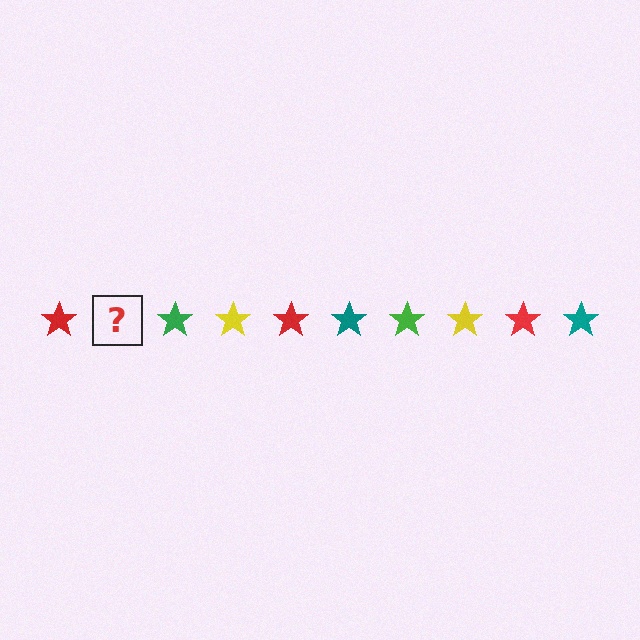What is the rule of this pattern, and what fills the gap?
The rule is that the pattern cycles through red, teal, green, yellow stars. The gap should be filled with a teal star.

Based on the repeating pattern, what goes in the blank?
The blank should be a teal star.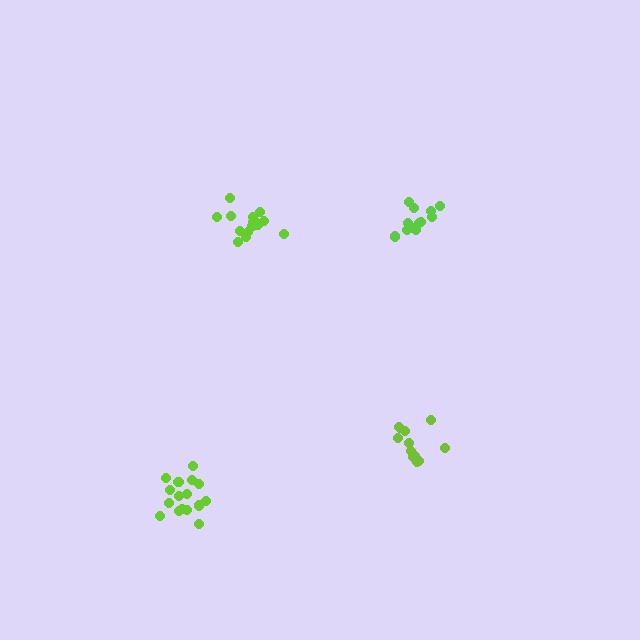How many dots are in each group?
Group 1: 17 dots, Group 2: 16 dots, Group 3: 12 dots, Group 4: 12 dots (57 total).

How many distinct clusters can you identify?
There are 4 distinct clusters.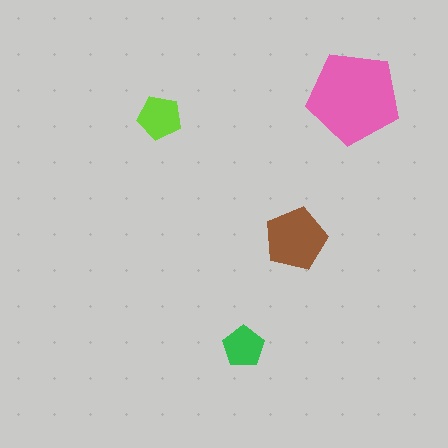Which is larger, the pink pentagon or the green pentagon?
The pink one.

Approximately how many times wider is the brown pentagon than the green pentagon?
About 1.5 times wider.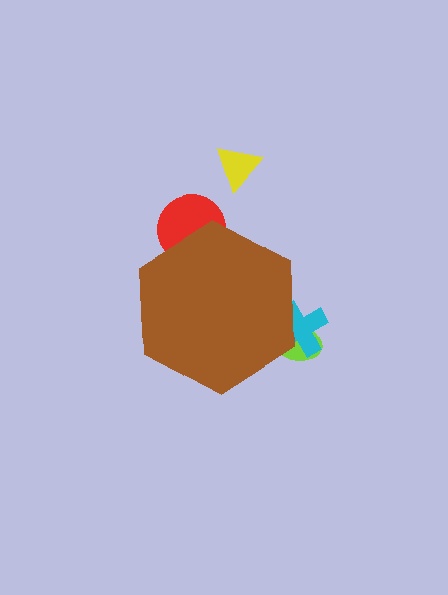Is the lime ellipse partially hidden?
Yes, the lime ellipse is partially hidden behind the brown hexagon.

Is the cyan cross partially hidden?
Yes, the cyan cross is partially hidden behind the brown hexagon.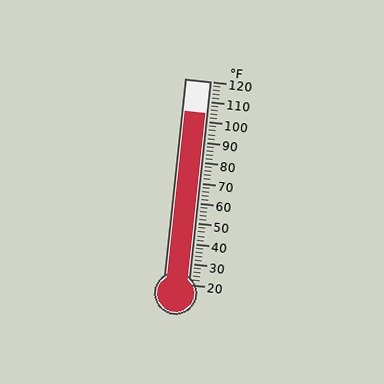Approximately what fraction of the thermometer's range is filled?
The thermometer is filled to approximately 85% of its range.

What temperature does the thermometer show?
The thermometer shows approximately 104°F.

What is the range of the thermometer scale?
The thermometer scale ranges from 20°F to 120°F.